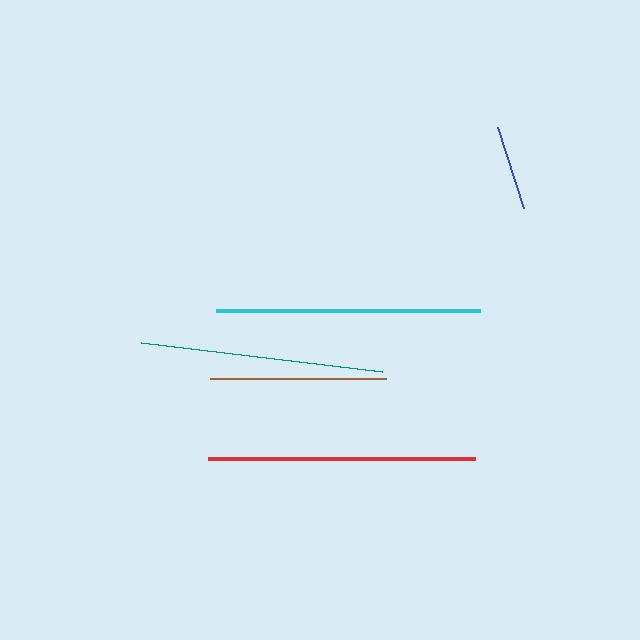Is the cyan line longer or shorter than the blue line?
The cyan line is longer than the blue line.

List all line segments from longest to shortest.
From longest to shortest: red, cyan, teal, brown, blue.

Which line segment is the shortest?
The blue line is the shortest at approximately 85 pixels.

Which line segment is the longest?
The red line is the longest at approximately 267 pixels.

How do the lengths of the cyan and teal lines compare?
The cyan and teal lines are approximately the same length.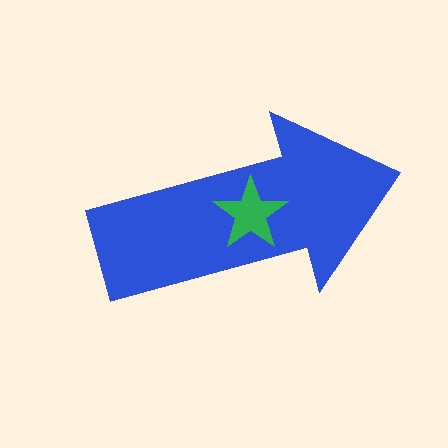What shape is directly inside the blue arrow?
The green star.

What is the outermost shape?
The blue arrow.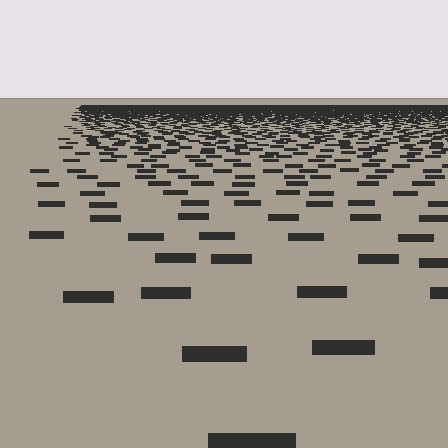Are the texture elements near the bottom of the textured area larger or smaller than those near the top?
Larger. Near the bottom, elements are closer to the viewer and appear at a bigger on-screen size.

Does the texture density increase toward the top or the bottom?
Density increases toward the top.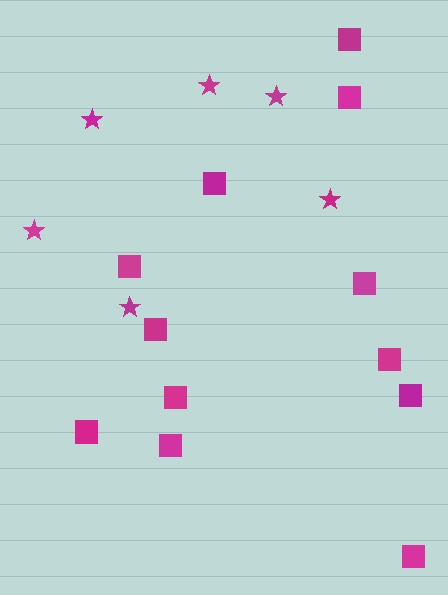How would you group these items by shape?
There are 2 groups: one group of stars (6) and one group of squares (12).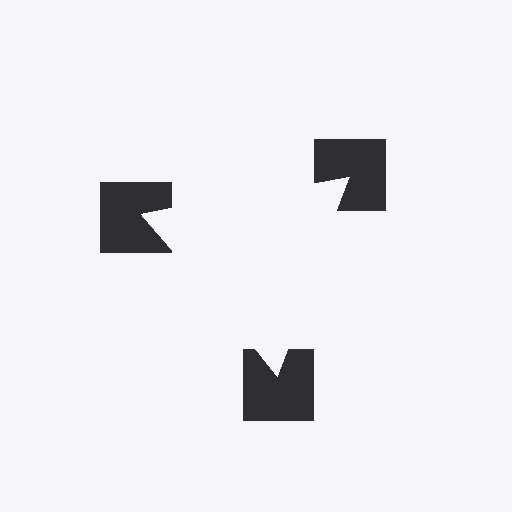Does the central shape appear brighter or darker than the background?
It typically appears slightly brighter than the background, even though no actual brightness change is drawn.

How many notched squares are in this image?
There are 3 — one at each vertex of the illusory triangle.